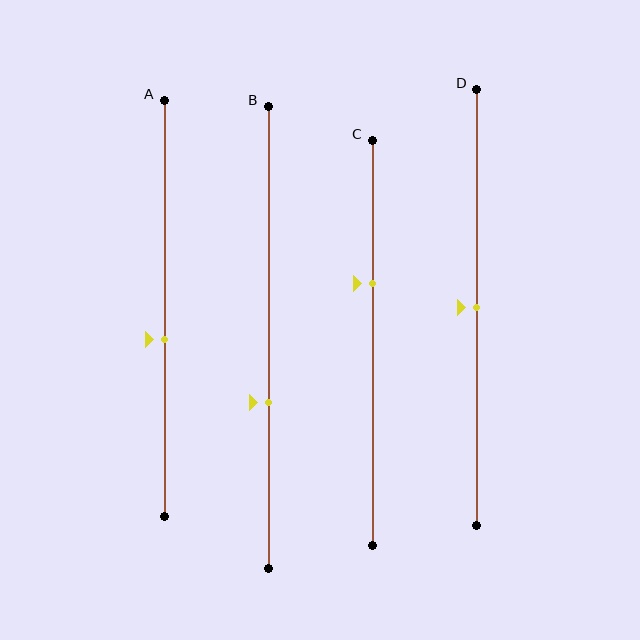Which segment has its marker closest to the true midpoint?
Segment D has its marker closest to the true midpoint.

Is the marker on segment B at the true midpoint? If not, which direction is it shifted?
No, the marker on segment B is shifted downward by about 14% of the segment length.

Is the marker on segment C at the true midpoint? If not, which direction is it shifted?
No, the marker on segment C is shifted upward by about 15% of the segment length.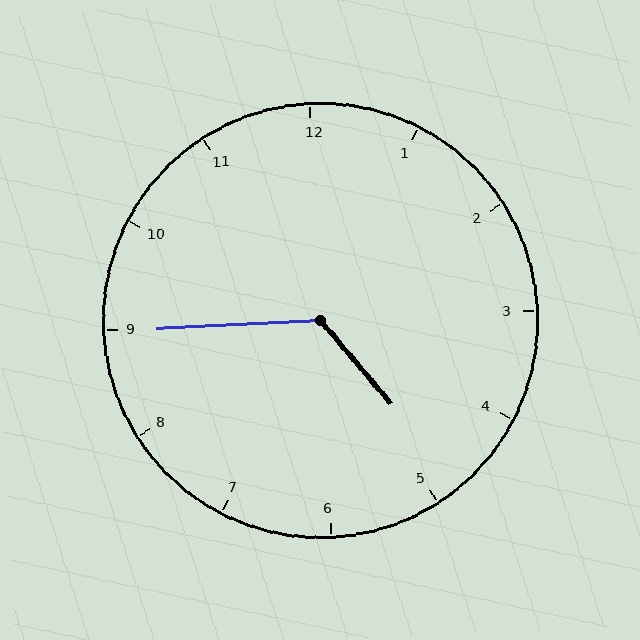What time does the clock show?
4:45.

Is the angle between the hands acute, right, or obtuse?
It is obtuse.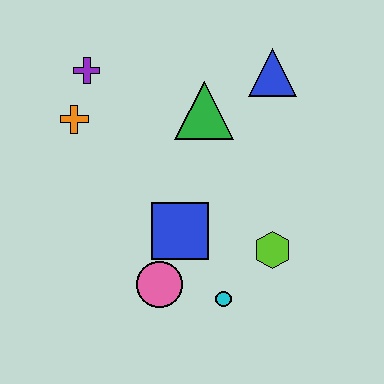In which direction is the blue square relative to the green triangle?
The blue square is below the green triangle.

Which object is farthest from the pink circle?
The blue triangle is farthest from the pink circle.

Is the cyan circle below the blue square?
Yes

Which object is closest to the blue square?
The pink circle is closest to the blue square.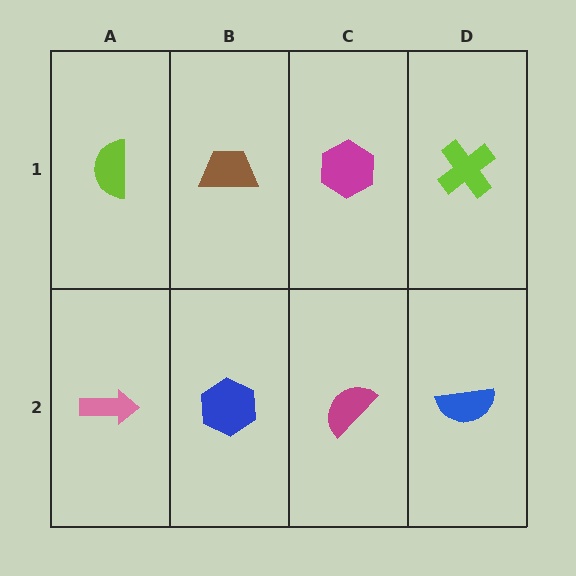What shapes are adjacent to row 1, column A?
A pink arrow (row 2, column A), a brown trapezoid (row 1, column B).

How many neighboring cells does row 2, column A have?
2.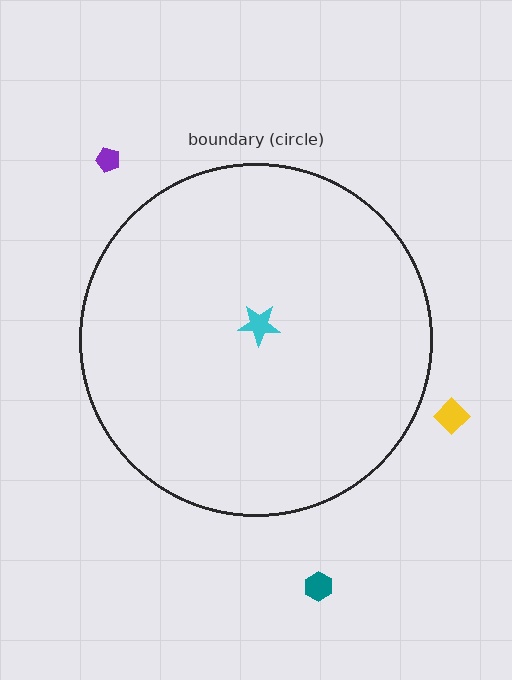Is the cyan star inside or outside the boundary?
Inside.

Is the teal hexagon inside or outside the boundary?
Outside.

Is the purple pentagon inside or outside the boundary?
Outside.